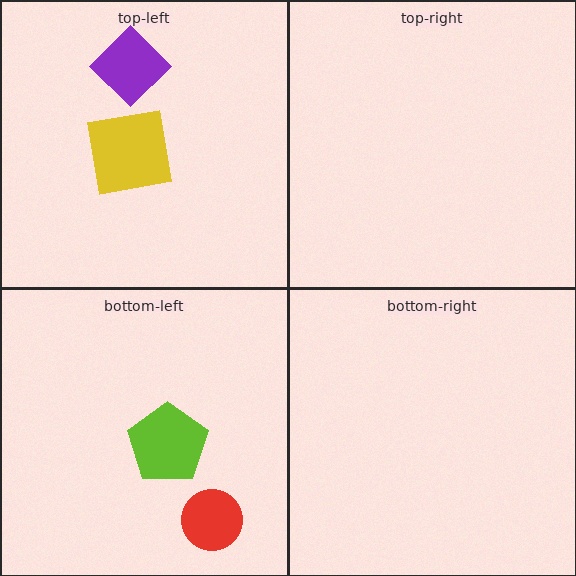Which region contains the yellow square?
The top-left region.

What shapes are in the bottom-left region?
The red circle, the lime pentagon.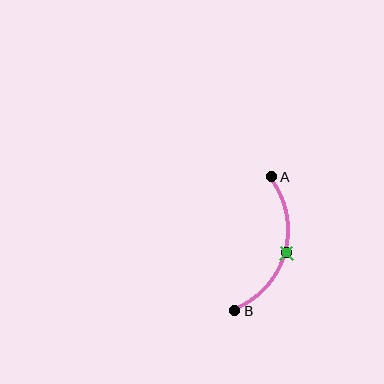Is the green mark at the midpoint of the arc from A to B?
Yes. The green mark lies on the arc at equal arc-length from both A and B — it is the arc midpoint.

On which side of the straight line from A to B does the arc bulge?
The arc bulges to the right of the straight line connecting A and B.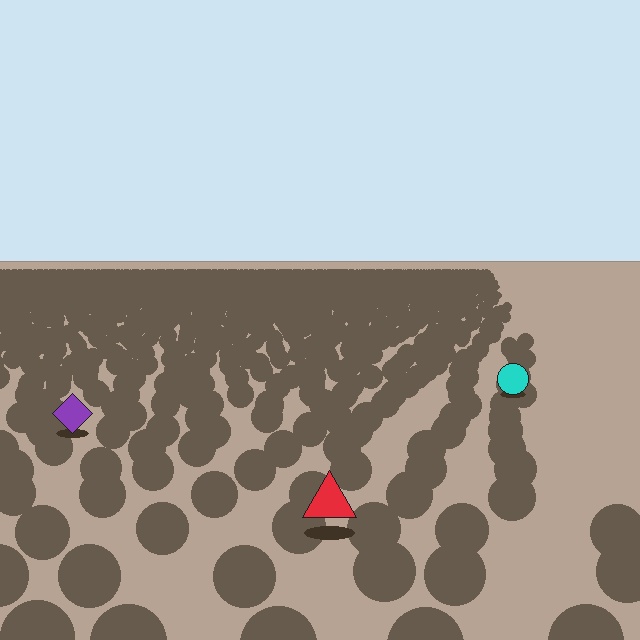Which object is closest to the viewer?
The red triangle is closest. The texture marks near it are larger and more spread out.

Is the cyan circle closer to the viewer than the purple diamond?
No. The purple diamond is closer — you can tell from the texture gradient: the ground texture is coarser near it.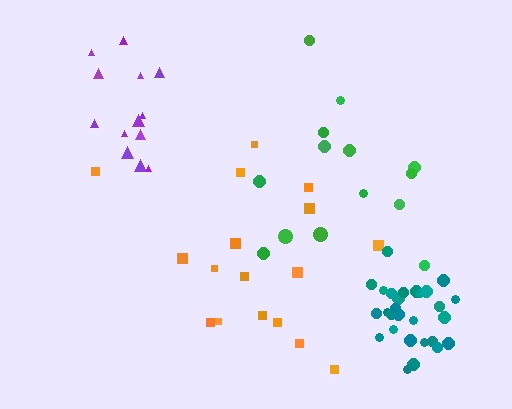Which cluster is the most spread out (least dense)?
Orange.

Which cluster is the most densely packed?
Teal.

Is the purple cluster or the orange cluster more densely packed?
Purple.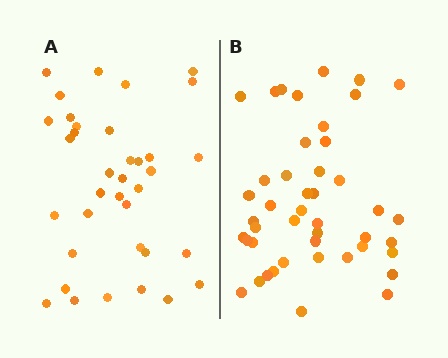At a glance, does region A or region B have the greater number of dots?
Region B (the right region) has more dots.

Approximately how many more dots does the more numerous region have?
Region B has roughly 8 or so more dots than region A.